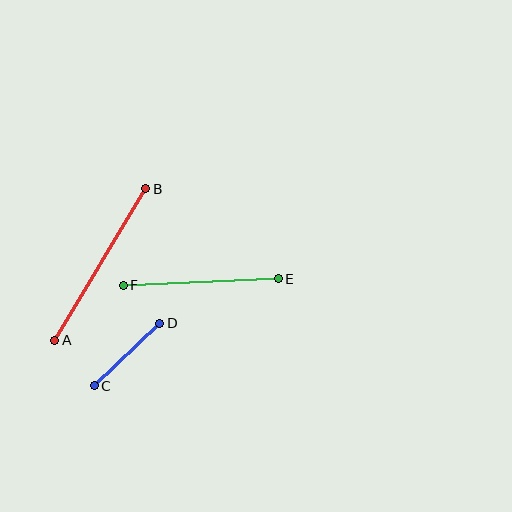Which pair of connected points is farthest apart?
Points A and B are farthest apart.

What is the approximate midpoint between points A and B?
The midpoint is at approximately (100, 265) pixels.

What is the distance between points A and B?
The distance is approximately 177 pixels.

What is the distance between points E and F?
The distance is approximately 155 pixels.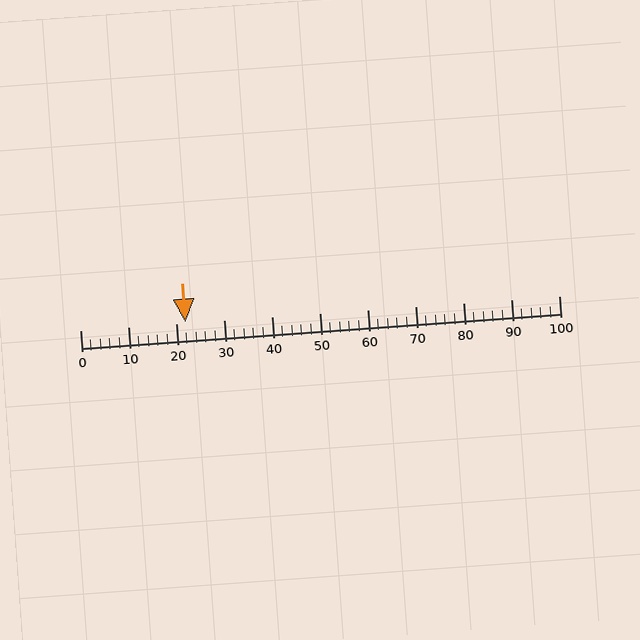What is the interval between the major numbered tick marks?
The major tick marks are spaced 10 units apart.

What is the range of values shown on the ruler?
The ruler shows values from 0 to 100.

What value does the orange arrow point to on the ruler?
The orange arrow points to approximately 22.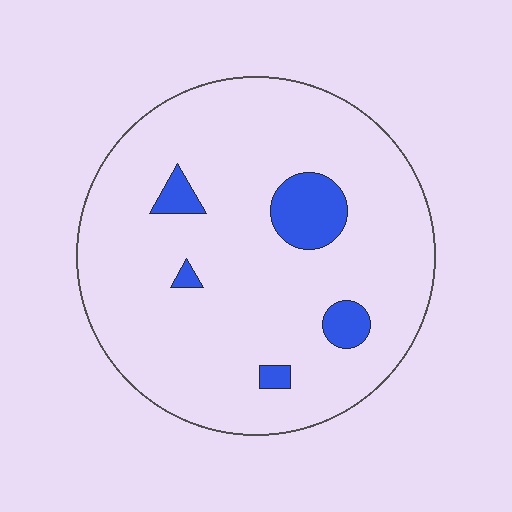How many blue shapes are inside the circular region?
5.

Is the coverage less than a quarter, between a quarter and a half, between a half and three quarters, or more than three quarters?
Less than a quarter.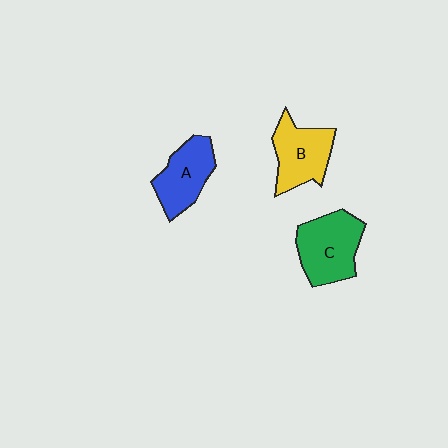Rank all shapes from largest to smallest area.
From largest to smallest: C (green), B (yellow), A (blue).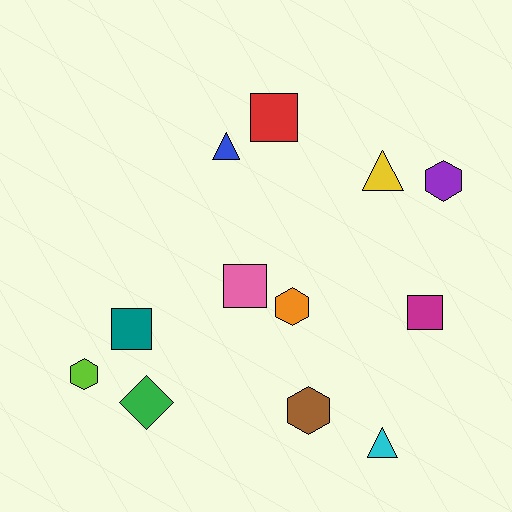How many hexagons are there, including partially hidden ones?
There are 4 hexagons.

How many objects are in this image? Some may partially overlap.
There are 12 objects.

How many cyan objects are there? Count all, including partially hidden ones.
There is 1 cyan object.